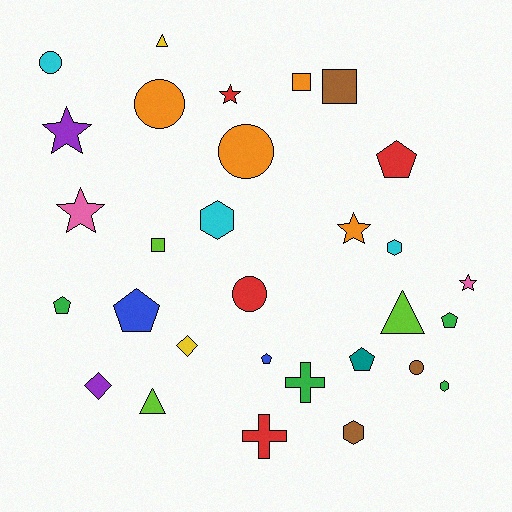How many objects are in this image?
There are 30 objects.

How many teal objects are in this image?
There is 1 teal object.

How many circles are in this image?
There are 5 circles.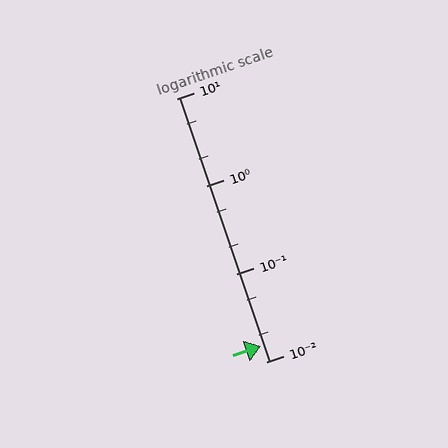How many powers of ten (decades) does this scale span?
The scale spans 3 decades, from 0.01 to 10.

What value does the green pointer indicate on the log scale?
The pointer indicates approximately 0.015.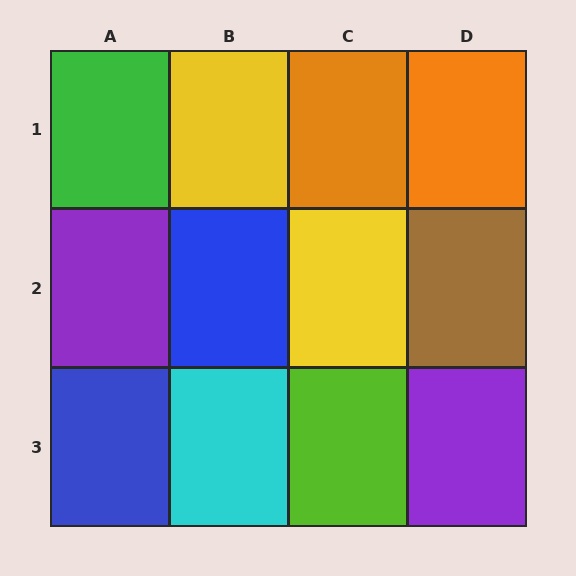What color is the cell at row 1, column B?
Yellow.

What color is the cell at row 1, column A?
Green.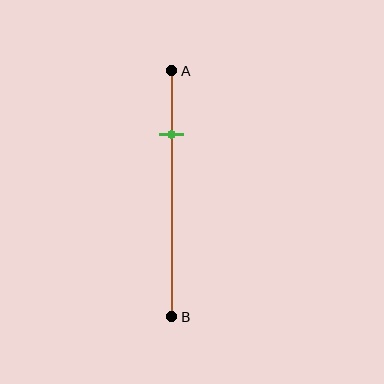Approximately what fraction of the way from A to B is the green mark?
The green mark is approximately 25% of the way from A to B.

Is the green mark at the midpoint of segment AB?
No, the mark is at about 25% from A, not at the 50% midpoint.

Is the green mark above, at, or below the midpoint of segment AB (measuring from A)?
The green mark is above the midpoint of segment AB.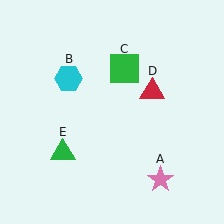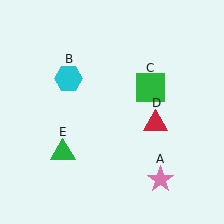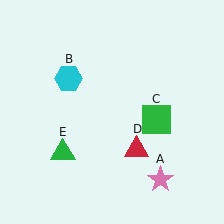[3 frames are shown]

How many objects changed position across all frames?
2 objects changed position: green square (object C), red triangle (object D).